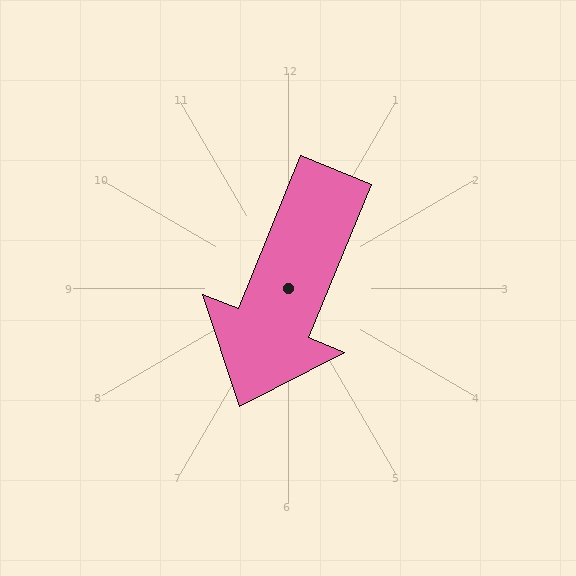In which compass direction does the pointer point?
South.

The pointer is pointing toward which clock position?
Roughly 7 o'clock.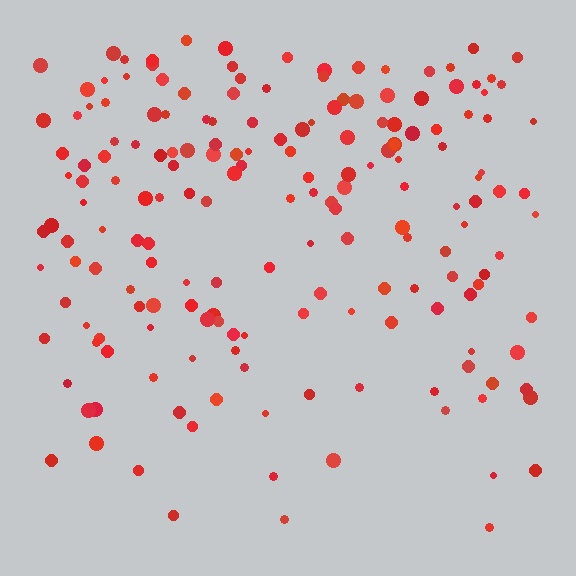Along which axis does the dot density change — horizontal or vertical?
Vertical.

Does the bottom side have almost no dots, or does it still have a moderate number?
Still a moderate number, just noticeably fewer than the top.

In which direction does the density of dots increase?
From bottom to top, with the top side densest.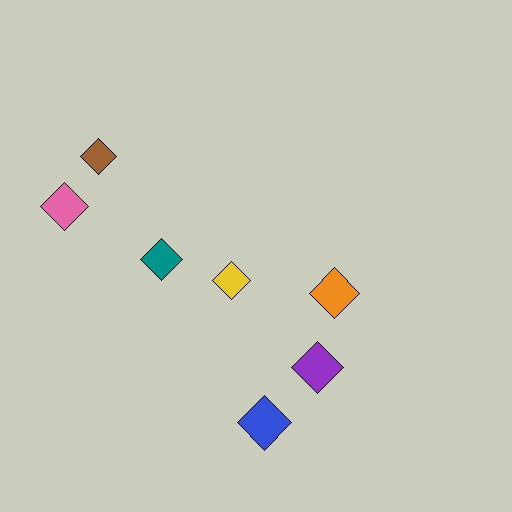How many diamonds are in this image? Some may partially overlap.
There are 7 diamonds.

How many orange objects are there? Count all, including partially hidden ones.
There is 1 orange object.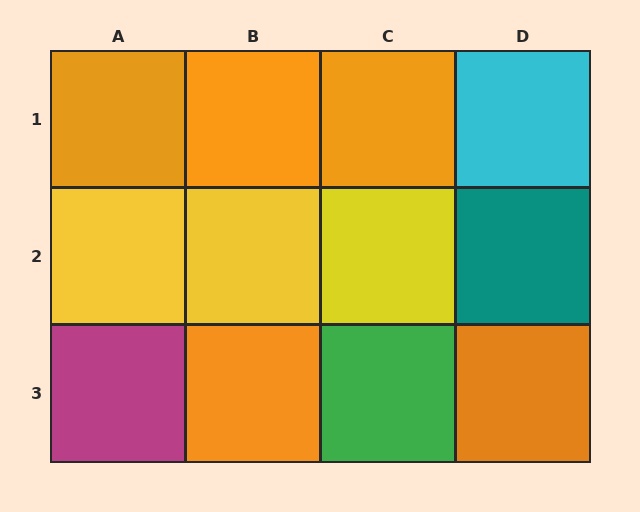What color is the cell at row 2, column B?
Yellow.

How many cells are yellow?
3 cells are yellow.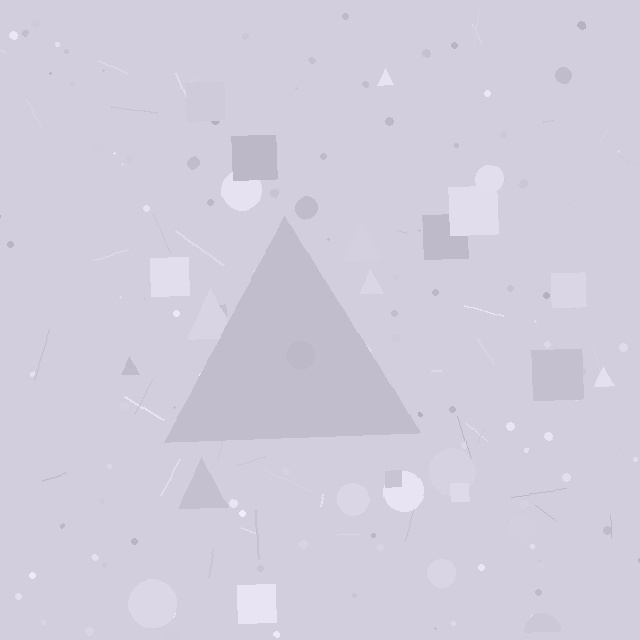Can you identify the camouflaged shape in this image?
The camouflaged shape is a triangle.